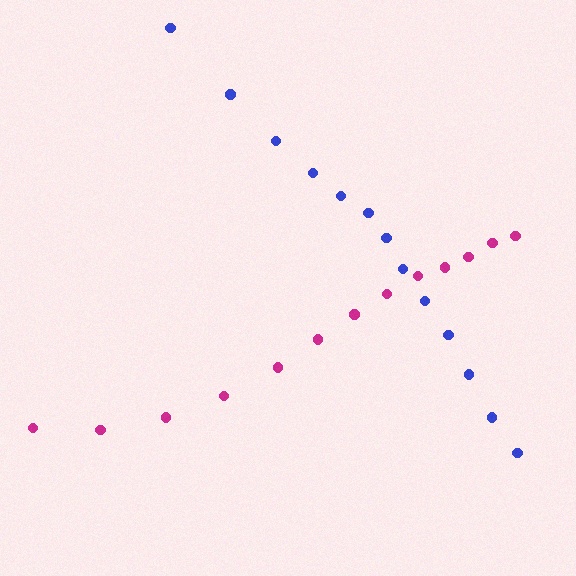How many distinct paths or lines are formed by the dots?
There are 2 distinct paths.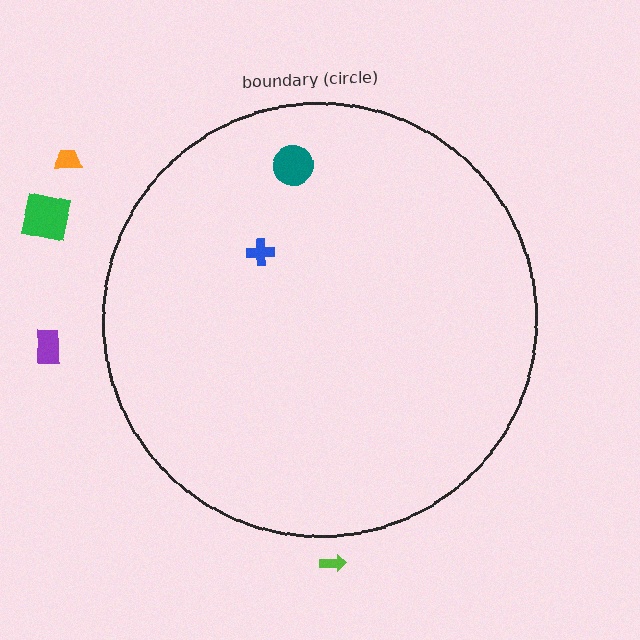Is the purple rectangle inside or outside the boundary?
Outside.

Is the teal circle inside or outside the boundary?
Inside.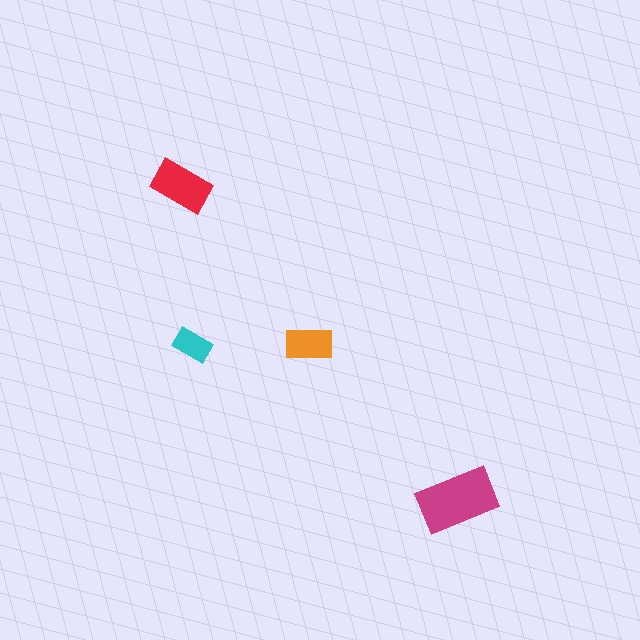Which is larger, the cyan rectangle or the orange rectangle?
The orange one.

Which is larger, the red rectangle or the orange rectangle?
The red one.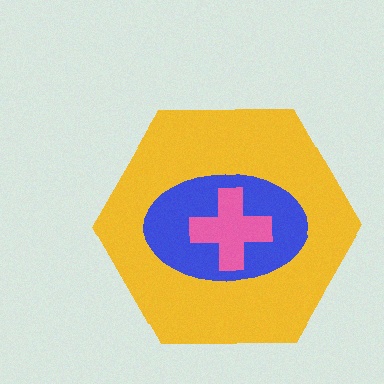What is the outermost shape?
The yellow hexagon.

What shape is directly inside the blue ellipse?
The pink cross.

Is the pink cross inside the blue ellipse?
Yes.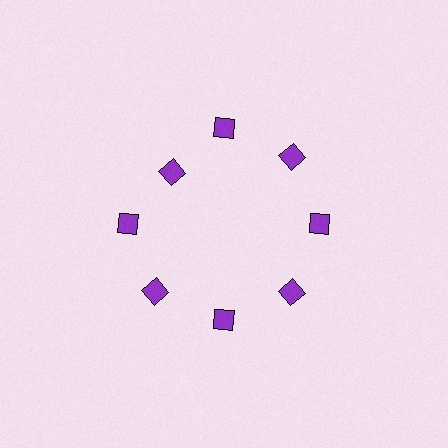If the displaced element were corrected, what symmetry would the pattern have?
It would have 8-fold rotational symmetry — the pattern would map onto itself every 45 degrees.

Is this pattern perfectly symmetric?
No. The 8 purple diamonds are arranged in a ring, but one element near the 10 o'clock position is pulled inward toward the center, breaking the 8-fold rotational symmetry.